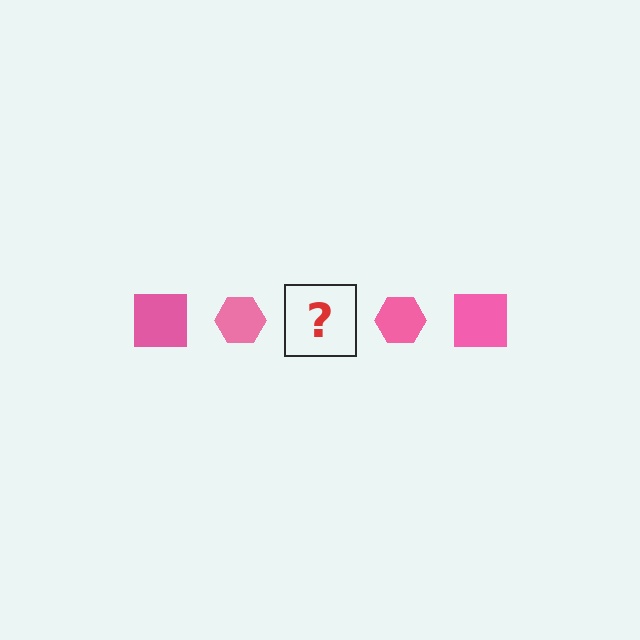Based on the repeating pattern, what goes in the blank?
The blank should be a pink square.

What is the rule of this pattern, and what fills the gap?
The rule is that the pattern cycles through square, hexagon shapes in pink. The gap should be filled with a pink square.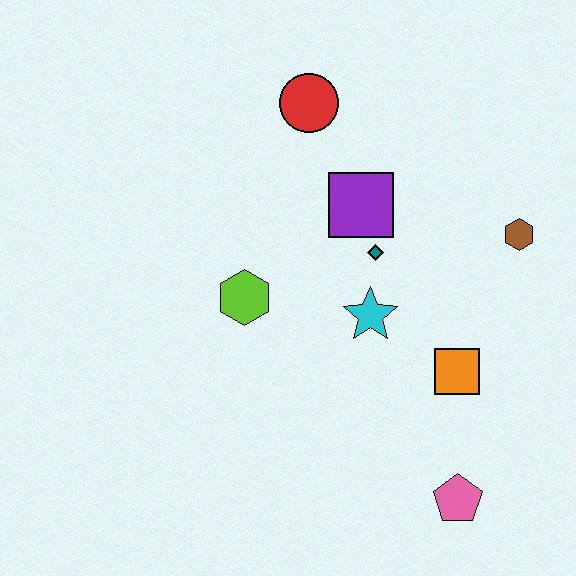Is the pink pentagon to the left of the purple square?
No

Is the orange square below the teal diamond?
Yes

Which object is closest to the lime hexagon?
The cyan star is closest to the lime hexagon.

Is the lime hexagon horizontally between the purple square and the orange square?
No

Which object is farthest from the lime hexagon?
The pink pentagon is farthest from the lime hexagon.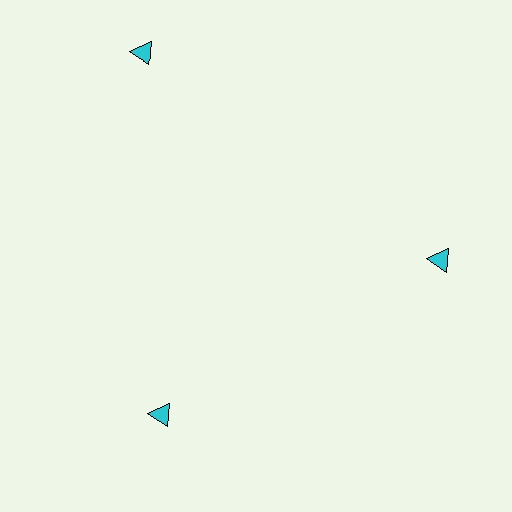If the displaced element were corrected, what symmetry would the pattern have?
It would have 3-fold rotational symmetry — the pattern would map onto itself every 120 degrees.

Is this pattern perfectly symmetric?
No. The 3 cyan triangles are arranged in a ring, but one element near the 11 o'clock position is pushed outward from the center, breaking the 3-fold rotational symmetry.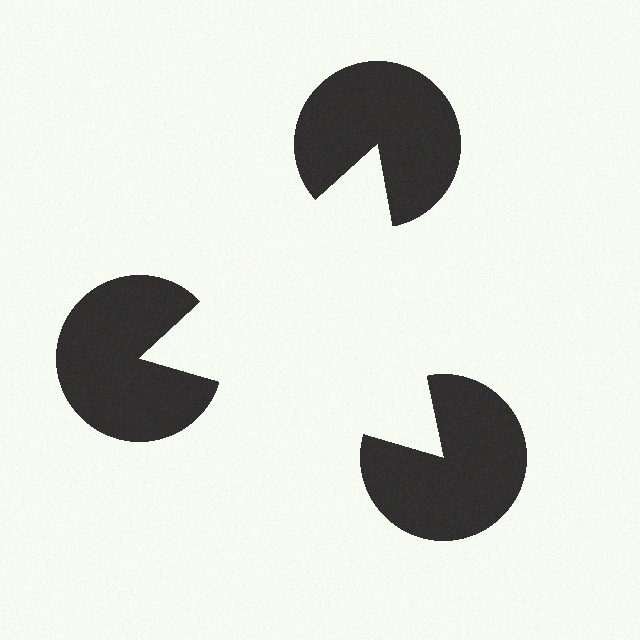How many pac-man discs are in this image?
There are 3 — one at each vertex of the illusory triangle.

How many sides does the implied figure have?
3 sides.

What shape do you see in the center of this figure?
An illusory triangle — its edges are inferred from the aligned wedge cuts in the pac-man discs, not physically drawn.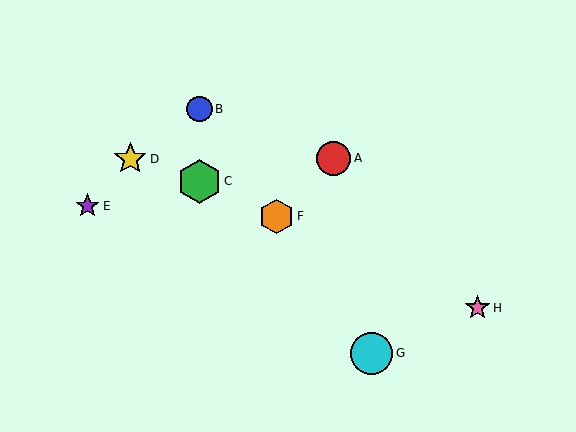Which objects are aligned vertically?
Objects B, C are aligned vertically.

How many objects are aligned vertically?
2 objects (B, C) are aligned vertically.